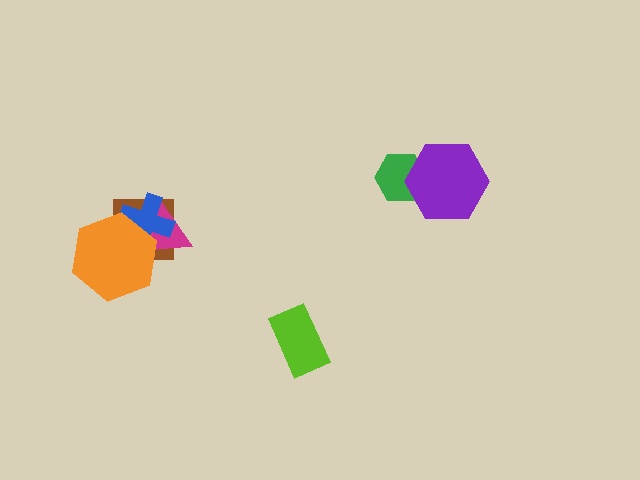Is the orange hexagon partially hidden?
No, no other shape covers it.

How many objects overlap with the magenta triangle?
3 objects overlap with the magenta triangle.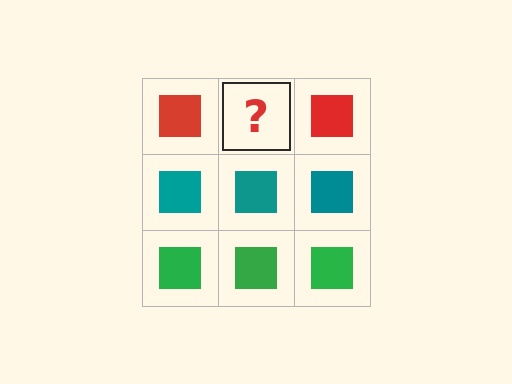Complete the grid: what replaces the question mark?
The question mark should be replaced with a red square.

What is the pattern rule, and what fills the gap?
The rule is that each row has a consistent color. The gap should be filled with a red square.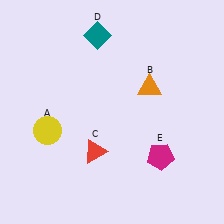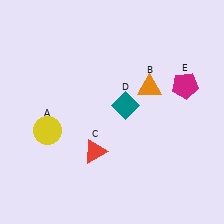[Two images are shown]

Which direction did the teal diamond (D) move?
The teal diamond (D) moved down.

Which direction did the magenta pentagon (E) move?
The magenta pentagon (E) moved up.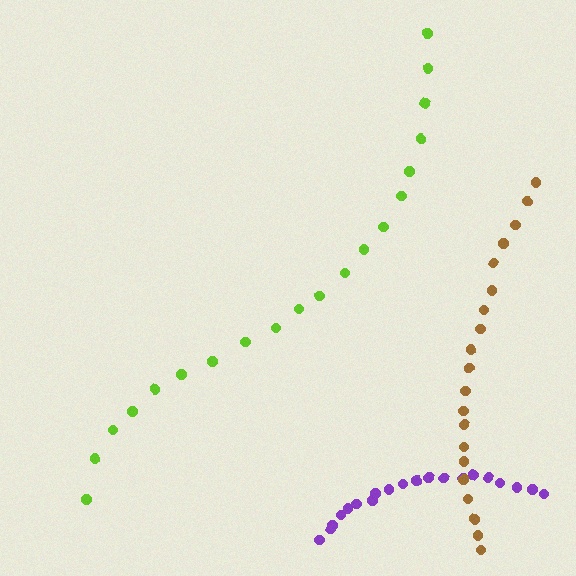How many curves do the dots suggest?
There are 3 distinct paths.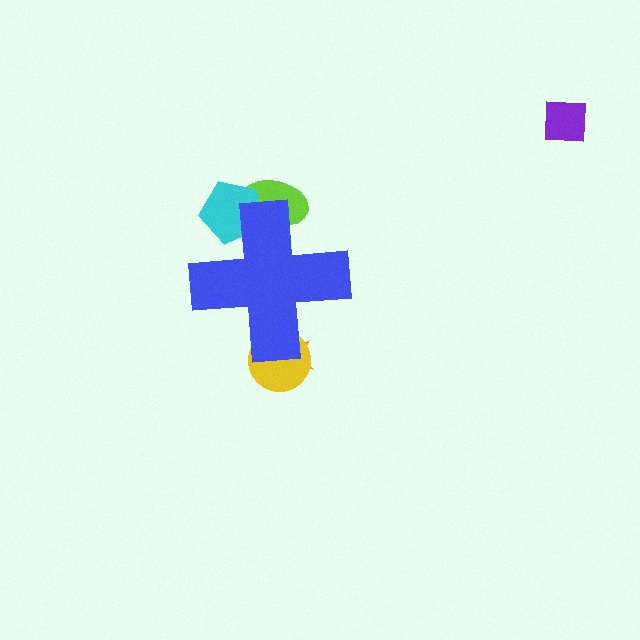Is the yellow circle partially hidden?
Yes, the yellow circle is partially hidden behind the blue cross.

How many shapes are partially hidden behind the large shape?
4 shapes are partially hidden.